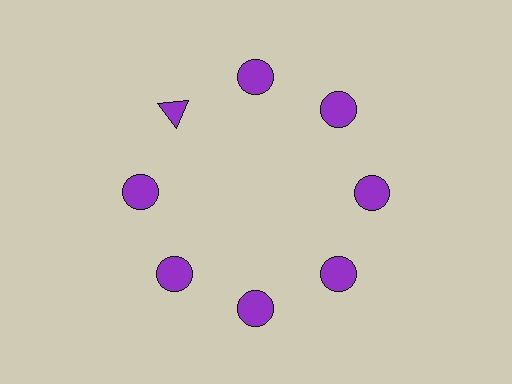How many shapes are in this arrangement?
There are 8 shapes arranged in a ring pattern.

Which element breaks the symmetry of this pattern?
The purple triangle at roughly the 10 o'clock position breaks the symmetry. All other shapes are purple circles.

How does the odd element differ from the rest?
It has a different shape: triangle instead of circle.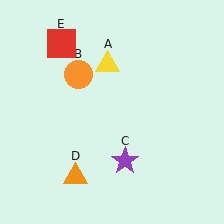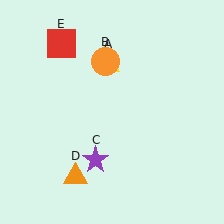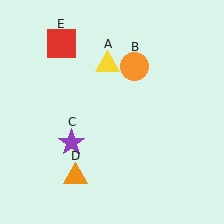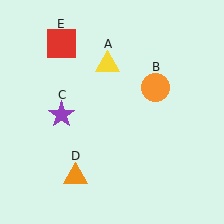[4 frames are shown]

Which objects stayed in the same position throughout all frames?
Yellow triangle (object A) and orange triangle (object D) and red square (object E) remained stationary.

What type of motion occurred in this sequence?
The orange circle (object B), purple star (object C) rotated clockwise around the center of the scene.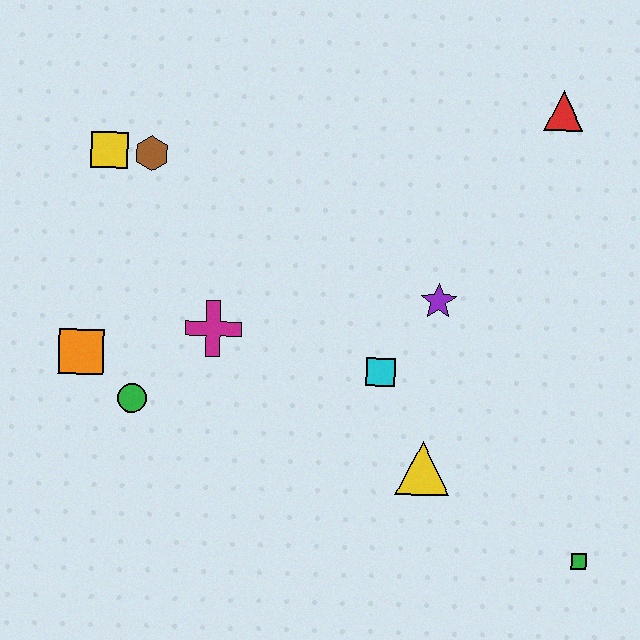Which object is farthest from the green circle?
The red triangle is farthest from the green circle.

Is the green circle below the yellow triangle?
No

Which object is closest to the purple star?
The cyan square is closest to the purple star.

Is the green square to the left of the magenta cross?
No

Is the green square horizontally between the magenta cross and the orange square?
No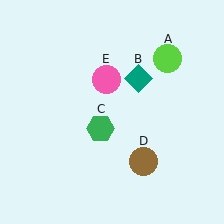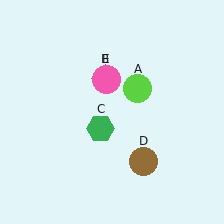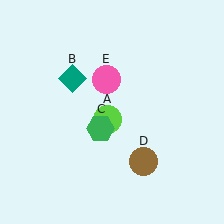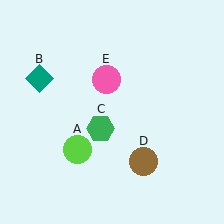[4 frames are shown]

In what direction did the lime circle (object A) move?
The lime circle (object A) moved down and to the left.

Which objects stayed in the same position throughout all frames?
Green hexagon (object C) and brown circle (object D) and pink circle (object E) remained stationary.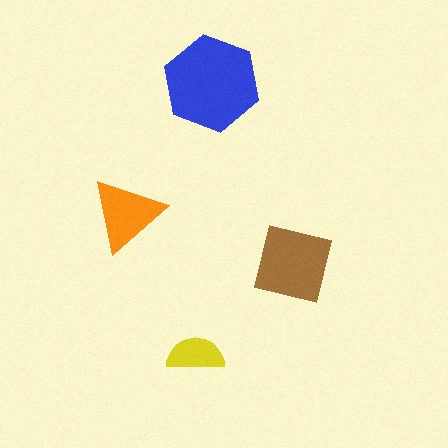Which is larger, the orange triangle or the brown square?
The brown square.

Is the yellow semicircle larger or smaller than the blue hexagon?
Smaller.